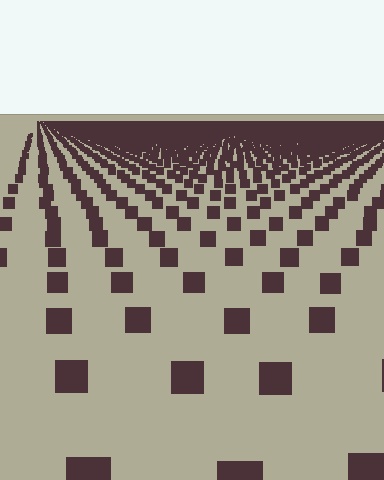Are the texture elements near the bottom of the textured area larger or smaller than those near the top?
Larger. Near the bottom, elements are closer to the viewer and appear at a bigger on-screen size.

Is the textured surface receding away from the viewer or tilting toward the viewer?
The surface is receding away from the viewer. Texture elements get smaller and denser toward the top.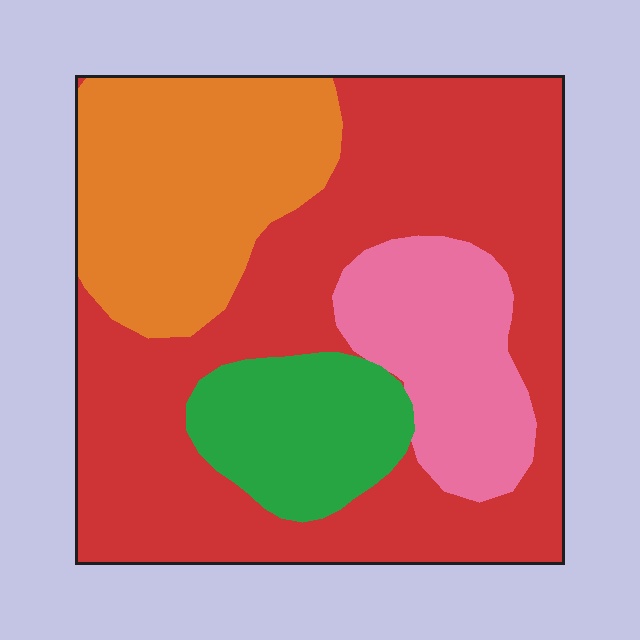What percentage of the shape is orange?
Orange covers around 25% of the shape.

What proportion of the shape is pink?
Pink covers about 15% of the shape.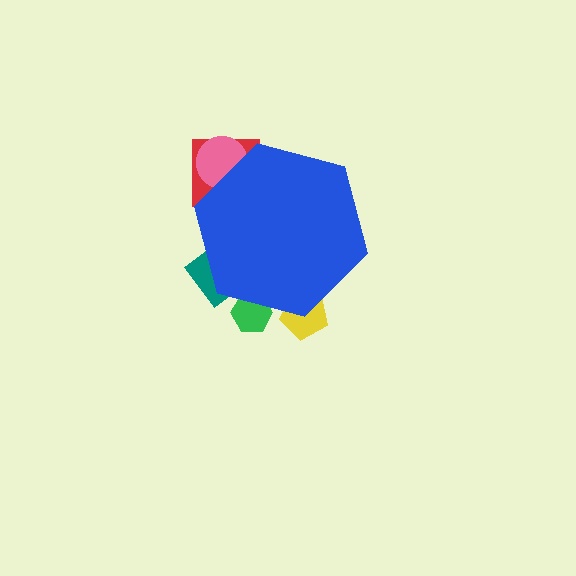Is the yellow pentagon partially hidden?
Yes, the yellow pentagon is partially hidden behind the blue hexagon.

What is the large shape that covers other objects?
A blue hexagon.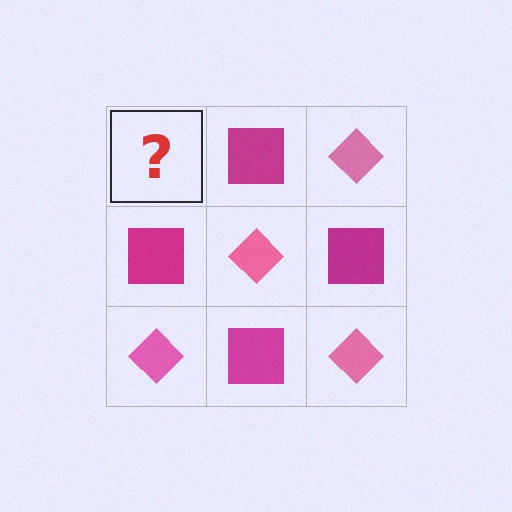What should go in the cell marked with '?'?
The missing cell should contain a pink diamond.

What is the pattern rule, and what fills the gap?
The rule is that it alternates pink diamond and magenta square in a checkerboard pattern. The gap should be filled with a pink diamond.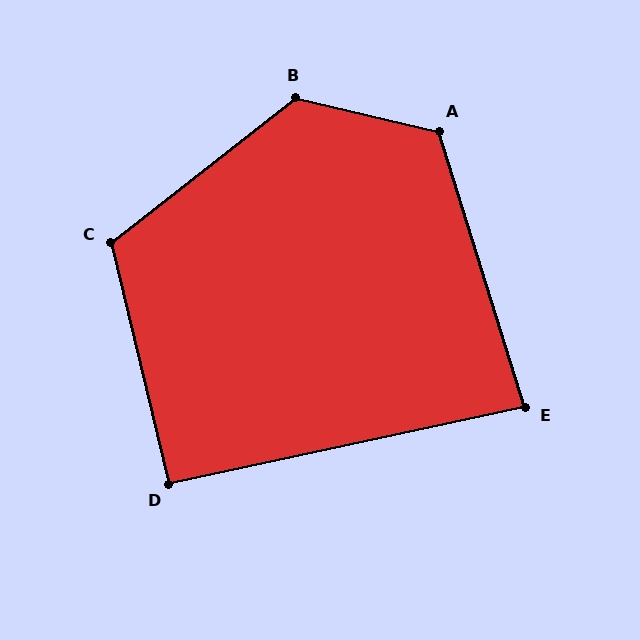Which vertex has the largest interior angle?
B, at approximately 129 degrees.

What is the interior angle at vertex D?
Approximately 91 degrees (approximately right).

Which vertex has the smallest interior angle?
E, at approximately 85 degrees.